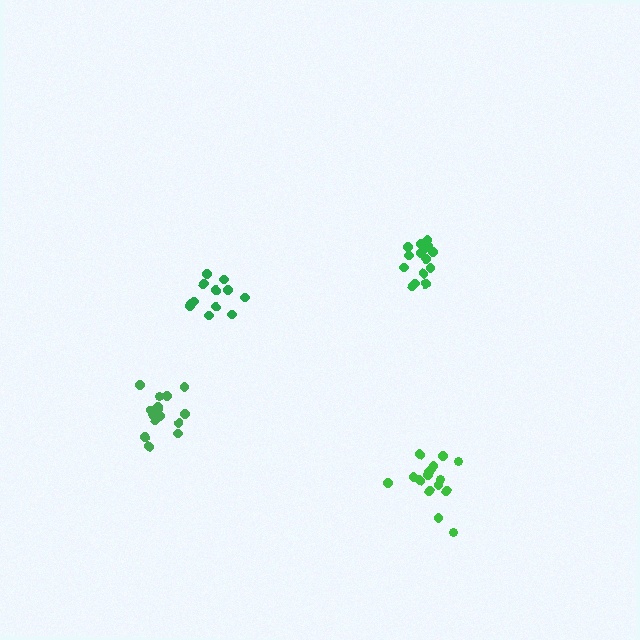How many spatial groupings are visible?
There are 4 spatial groupings.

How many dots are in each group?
Group 1: 12 dots, Group 2: 16 dots, Group 3: 17 dots, Group 4: 15 dots (60 total).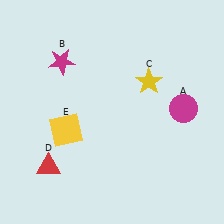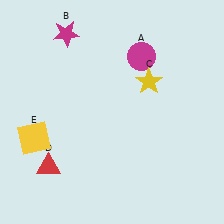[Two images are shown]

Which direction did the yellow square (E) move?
The yellow square (E) moved left.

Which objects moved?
The objects that moved are: the magenta circle (A), the magenta star (B), the yellow square (E).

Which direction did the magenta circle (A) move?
The magenta circle (A) moved up.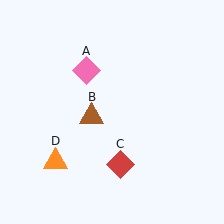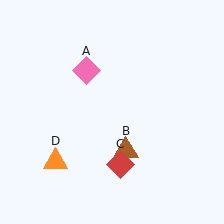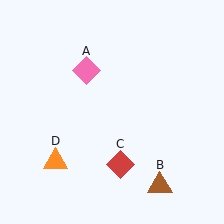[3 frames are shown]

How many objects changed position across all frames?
1 object changed position: brown triangle (object B).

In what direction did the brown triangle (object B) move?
The brown triangle (object B) moved down and to the right.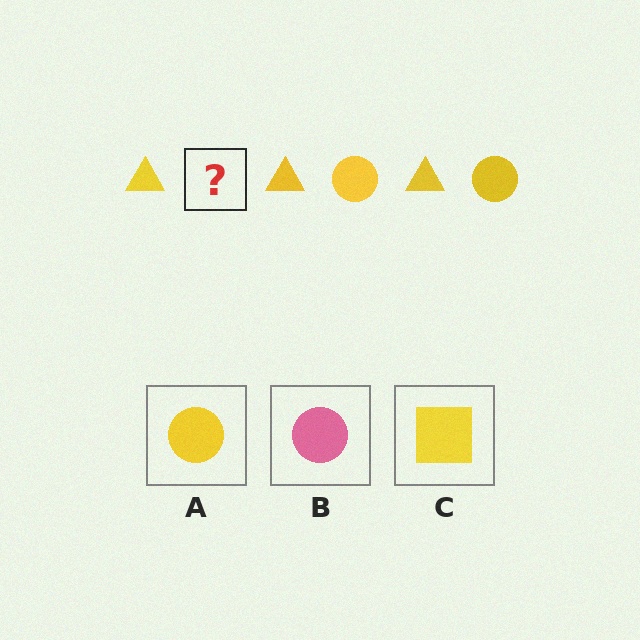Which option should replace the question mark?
Option A.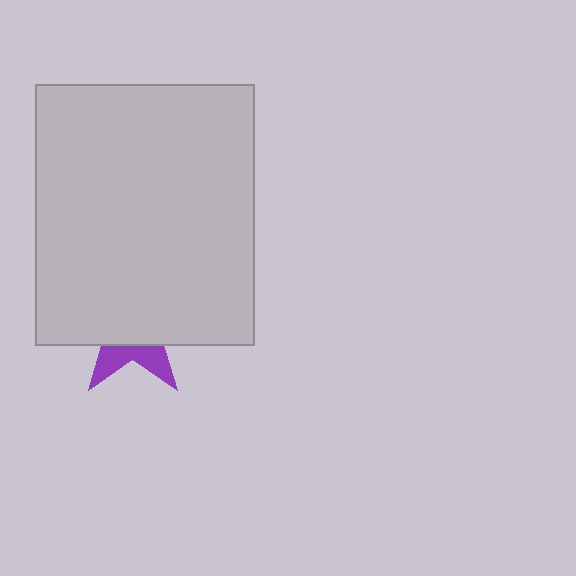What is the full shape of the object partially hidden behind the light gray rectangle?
The partially hidden object is a purple star.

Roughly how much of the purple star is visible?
A small part of it is visible (roughly 30%).